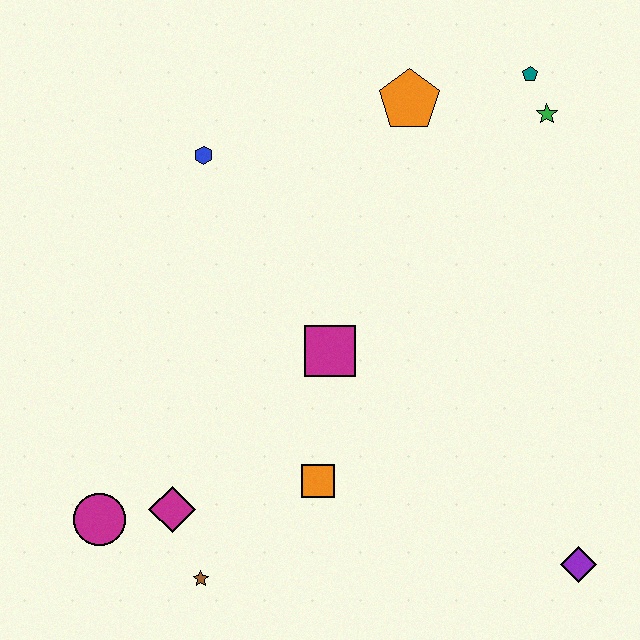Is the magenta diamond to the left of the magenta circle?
No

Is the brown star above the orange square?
No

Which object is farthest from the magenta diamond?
The teal pentagon is farthest from the magenta diamond.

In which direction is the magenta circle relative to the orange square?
The magenta circle is to the left of the orange square.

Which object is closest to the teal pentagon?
The green star is closest to the teal pentagon.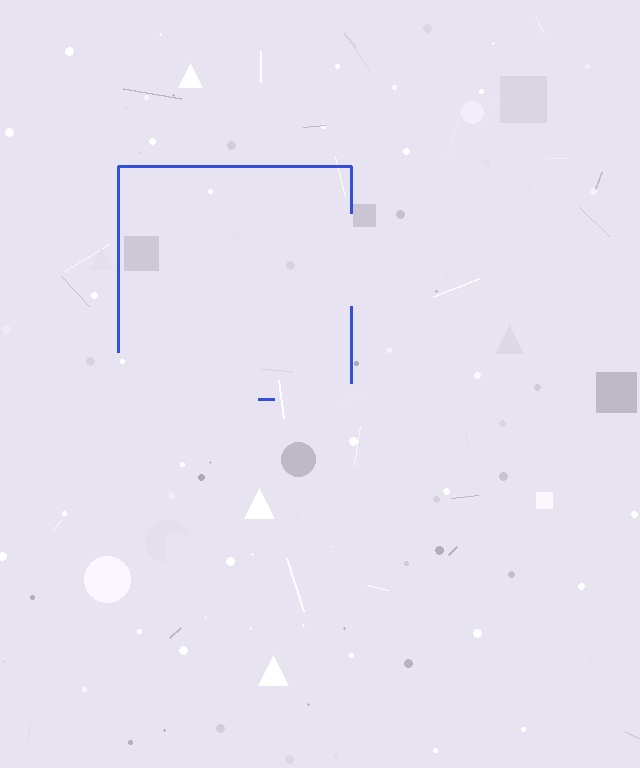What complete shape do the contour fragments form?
The contour fragments form a square.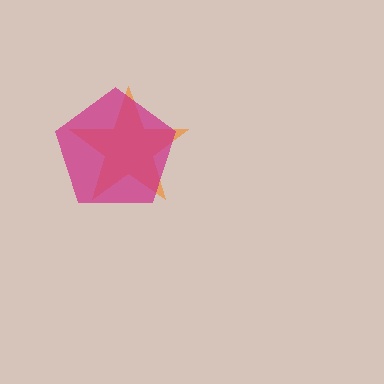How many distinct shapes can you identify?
There are 2 distinct shapes: an orange star, a magenta pentagon.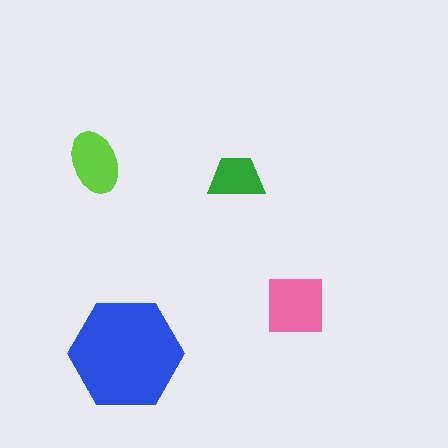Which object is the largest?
The blue hexagon.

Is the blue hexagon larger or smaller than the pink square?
Larger.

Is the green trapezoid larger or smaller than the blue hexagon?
Smaller.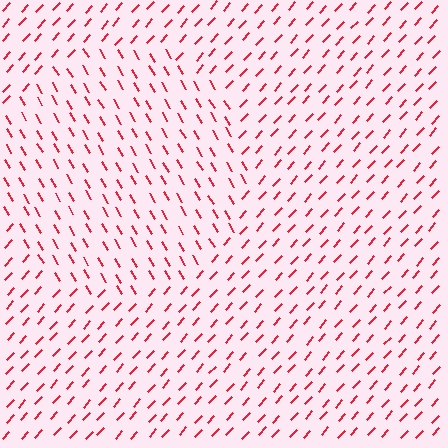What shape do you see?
I see a circle.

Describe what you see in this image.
The image is filled with small red line segments. A circle region in the image has lines oriented differently from the surrounding lines, creating a visible texture boundary.